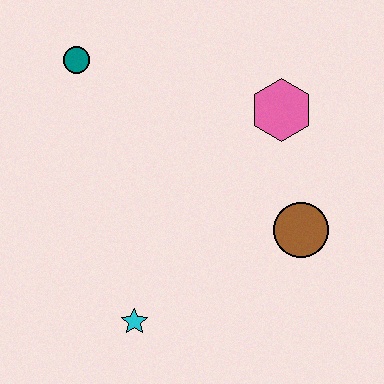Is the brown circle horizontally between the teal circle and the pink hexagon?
No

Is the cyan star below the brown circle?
Yes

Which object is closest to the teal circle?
The pink hexagon is closest to the teal circle.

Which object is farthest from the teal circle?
The brown circle is farthest from the teal circle.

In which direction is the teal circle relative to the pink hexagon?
The teal circle is to the left of the pink hexagon.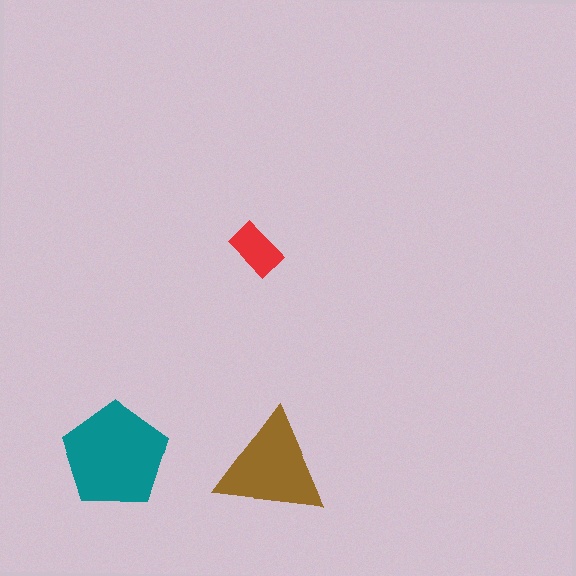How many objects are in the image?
There are 3 objects in the image.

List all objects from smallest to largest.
The red rectangle, the brown triangle, the teal pentagon.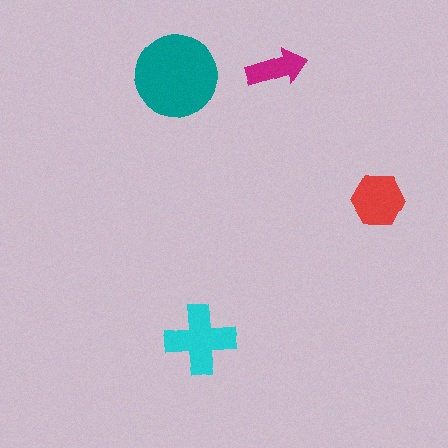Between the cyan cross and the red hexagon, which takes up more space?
The cyan cross.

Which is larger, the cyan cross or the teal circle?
The teal circle.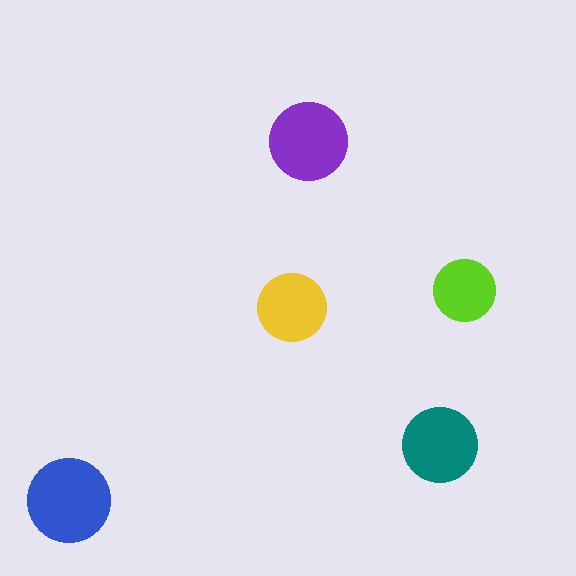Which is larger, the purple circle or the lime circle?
The purple one.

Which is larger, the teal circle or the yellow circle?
The teal one.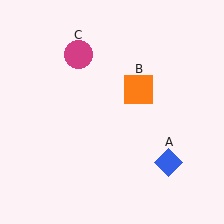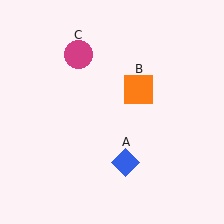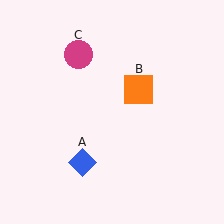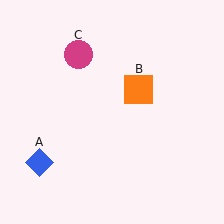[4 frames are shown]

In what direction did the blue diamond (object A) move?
The blue diamond (object A) moved left.